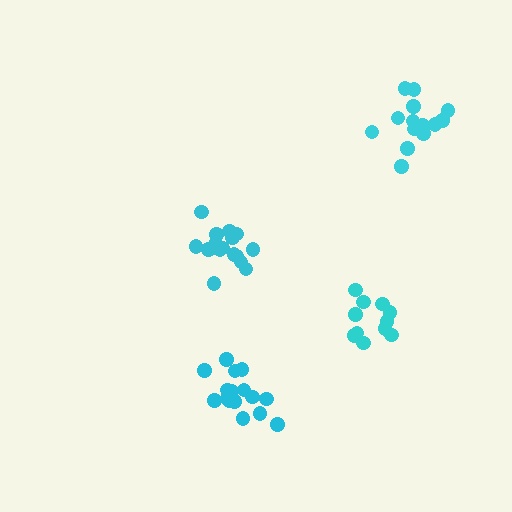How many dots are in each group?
Group 1: 16 dots, Group 2: 11 dots, Group 3: 17 dots, Group 4: 14 dots (58 total).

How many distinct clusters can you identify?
There are 4 distinct clusters.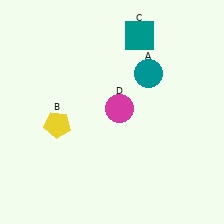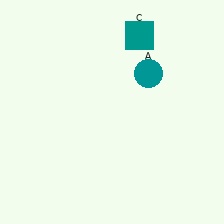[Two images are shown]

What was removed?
The magenta circle (D), the yellow pentagon (B) were removed in Image 2.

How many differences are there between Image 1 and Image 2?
There are 2 differences between the two images.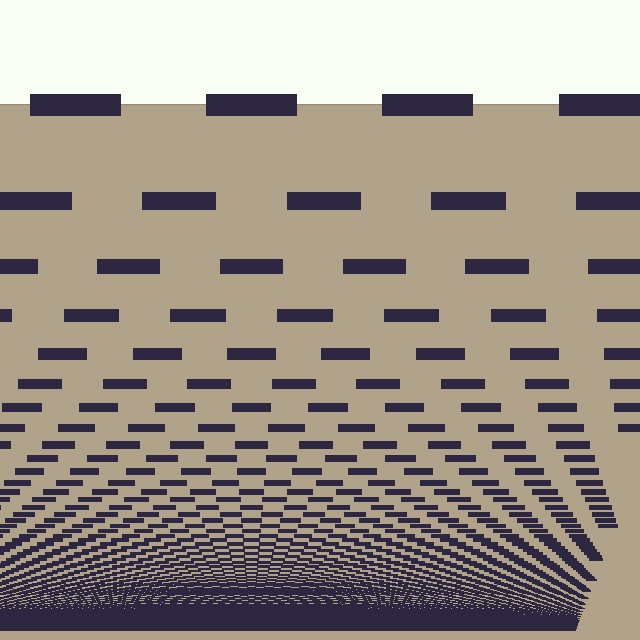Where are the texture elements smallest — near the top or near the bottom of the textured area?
Near the bottom.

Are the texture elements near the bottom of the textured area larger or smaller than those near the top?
Smaller. The gradient is inverted — elements near the bottom are smaller and denser.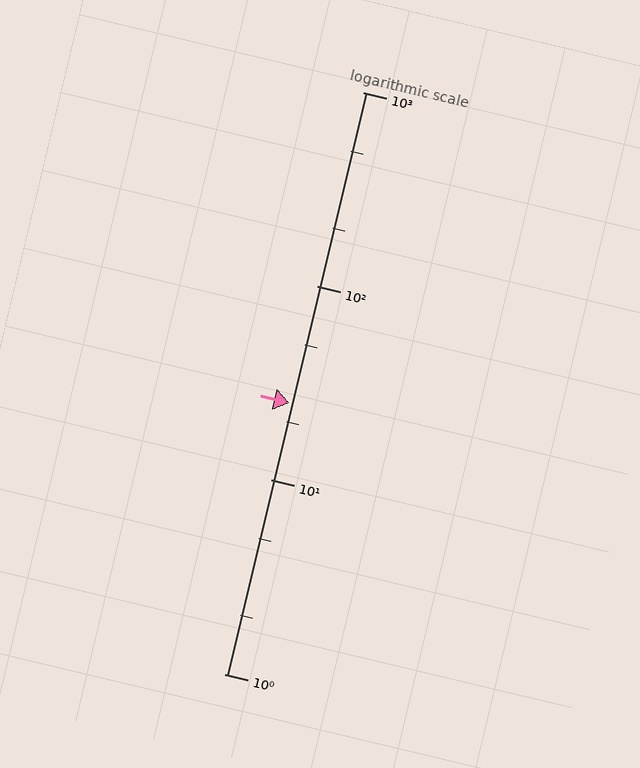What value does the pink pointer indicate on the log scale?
The pointer indicates approximately 25.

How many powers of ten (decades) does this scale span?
The scale spans 3 decades, from 1 to 1000.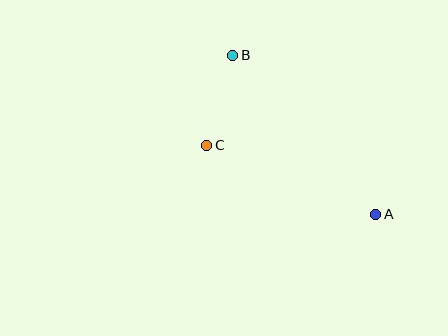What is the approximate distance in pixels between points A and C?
The distance between A and C is approximately 183 pixels.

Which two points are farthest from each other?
Points A and B are farthest from each other.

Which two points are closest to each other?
Points B and C are closest to each other.